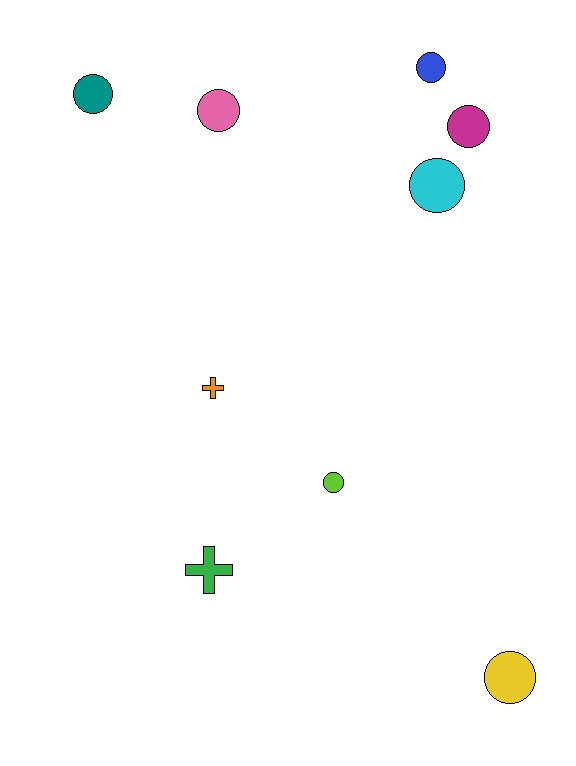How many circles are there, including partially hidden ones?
There are 7 circles.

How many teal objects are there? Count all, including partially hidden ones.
There is 1 teal object.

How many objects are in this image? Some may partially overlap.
There are 9 objects.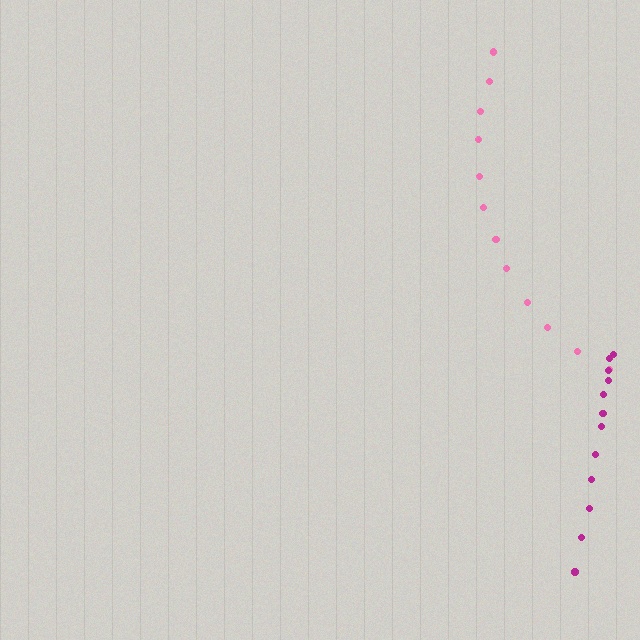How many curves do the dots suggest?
There are 2 distinct paths.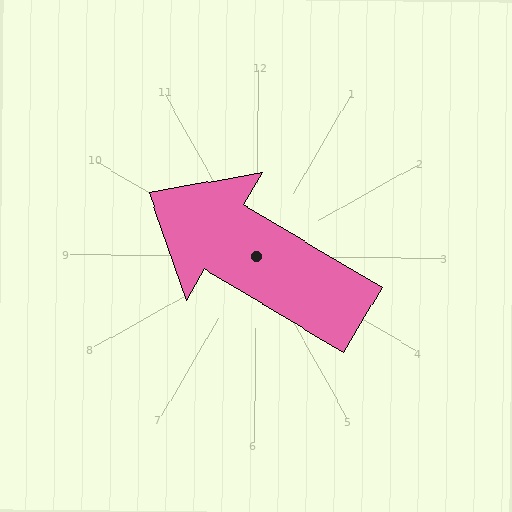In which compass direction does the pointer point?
Northwest.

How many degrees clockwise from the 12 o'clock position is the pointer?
Approximately 300 degrees.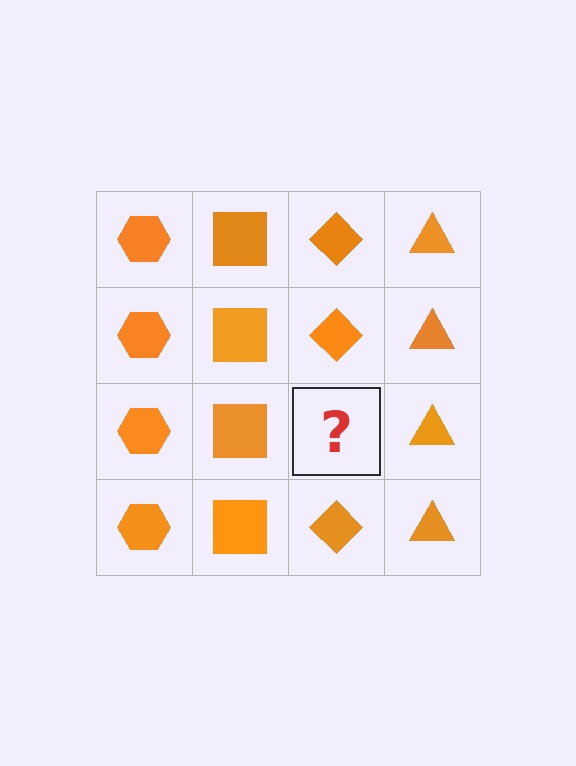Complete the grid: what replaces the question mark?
The question mark should be replaced with an orange diamond.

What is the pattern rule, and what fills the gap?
The rule is that each column has a consistent shape. The gap should be filled with an orange diamond.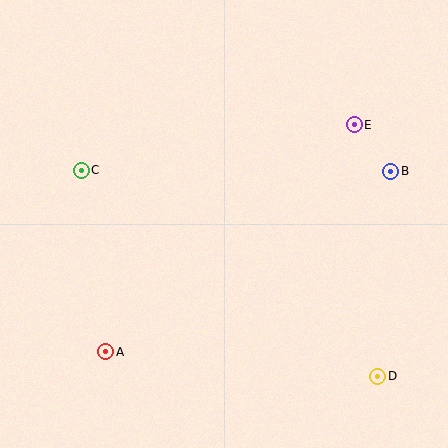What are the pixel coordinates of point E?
Point E is at (354, 125).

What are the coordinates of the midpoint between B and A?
The midpoint between B and A is at (248, 261).